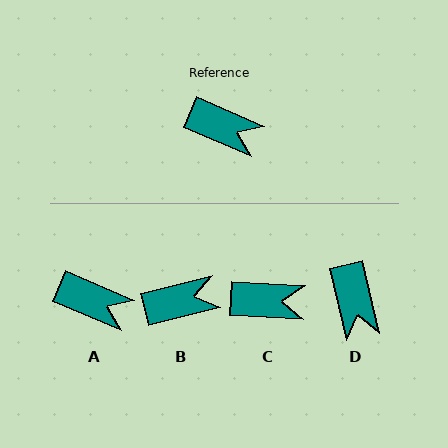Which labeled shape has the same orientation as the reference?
A.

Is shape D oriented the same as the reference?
No, it is off by about 53 degrees.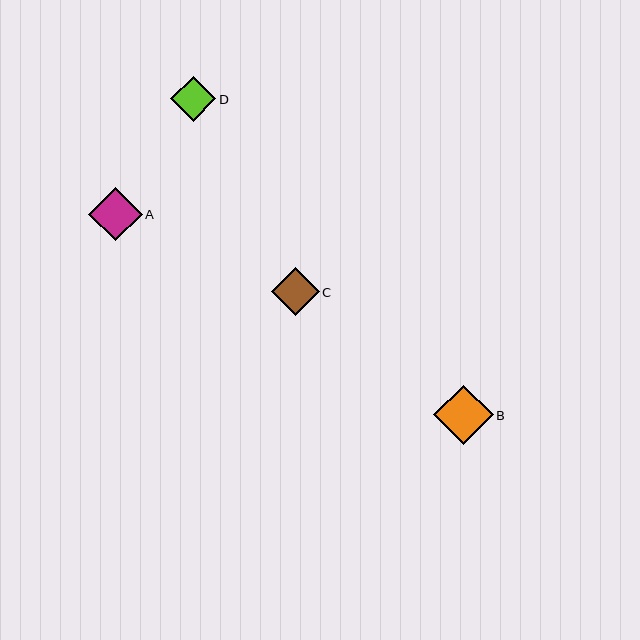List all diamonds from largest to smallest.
From largest to smallest: B, A, C, D.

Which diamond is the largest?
Diamond B is the largest with a size of approximately 60 pixels.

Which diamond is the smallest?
Diamond D is the smallest with a size of approximately 45 pixels.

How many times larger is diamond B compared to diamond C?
Diamond B is approximately 1.2 times the size of diamond C.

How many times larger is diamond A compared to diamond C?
Diamond A is approximately 1.1 times the size of diamond C.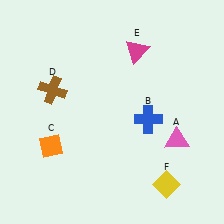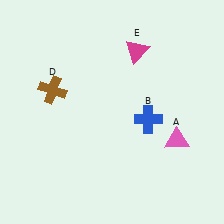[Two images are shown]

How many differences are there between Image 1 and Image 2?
There are 2 differences between the two images.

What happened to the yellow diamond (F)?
The yellow diamond (F) was removed in Image 2. It was in the bottom-right area of Image 1.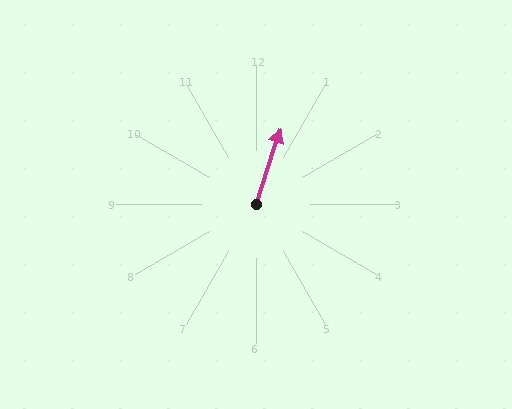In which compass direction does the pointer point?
North.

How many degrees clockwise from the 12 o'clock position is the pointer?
Approximately 18 degrees.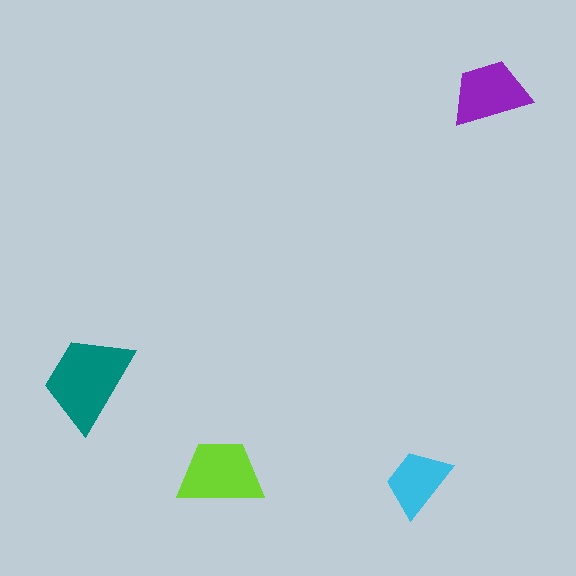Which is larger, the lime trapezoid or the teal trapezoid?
The teal one.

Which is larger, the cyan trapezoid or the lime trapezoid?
The lime one.